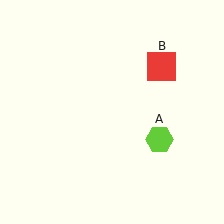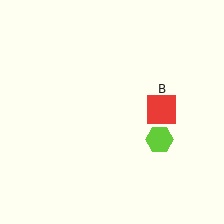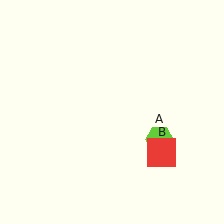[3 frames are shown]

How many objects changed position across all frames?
1 object changed position: red square (object B).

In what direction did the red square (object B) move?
The red square (object B) moved down.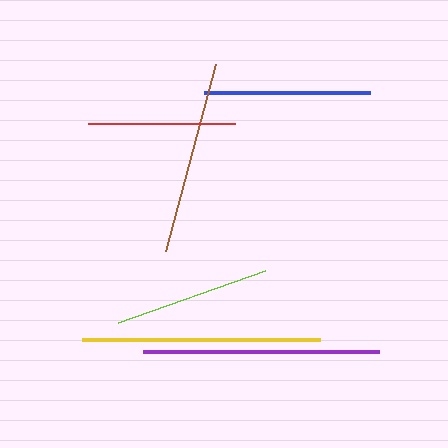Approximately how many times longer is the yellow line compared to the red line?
The yellow line is approximately 1.6 times the length of the red line.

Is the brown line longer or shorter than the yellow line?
The yellow line is longer than the brown line.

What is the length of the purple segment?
The purple segment is approximately 236 pixels long.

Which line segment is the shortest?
The red line is the shortest at approximately 148 pixels.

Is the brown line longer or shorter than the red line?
The brown line is longer than the red line.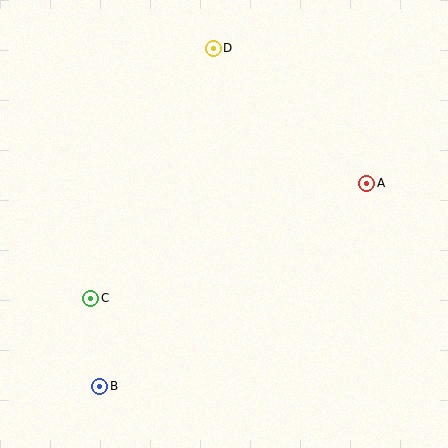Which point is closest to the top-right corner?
Point A is closest to the top-right corner.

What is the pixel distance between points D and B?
The distance between D and B is 357 pixels.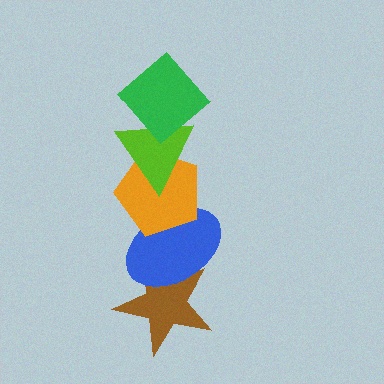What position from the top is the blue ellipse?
The blue ellipse is 4th from the top.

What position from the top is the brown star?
The brown star is 5th from the top.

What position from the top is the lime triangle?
The lime triangle is 2nd from the top.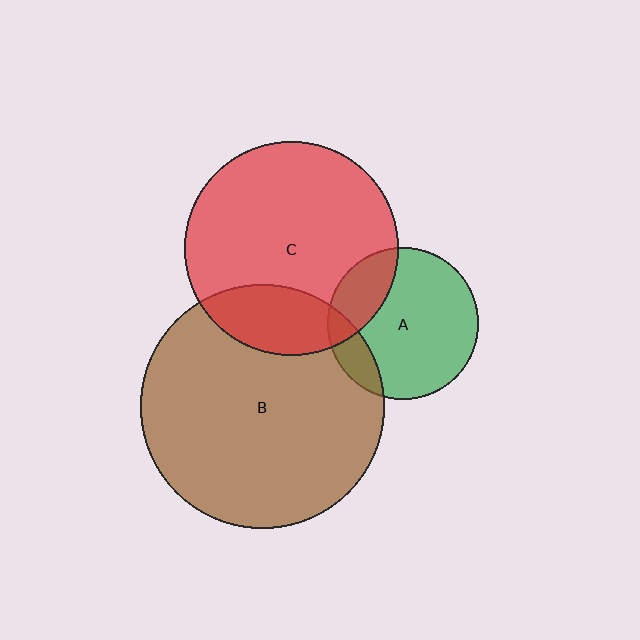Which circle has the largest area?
Circle B (brown).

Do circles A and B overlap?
Yes.